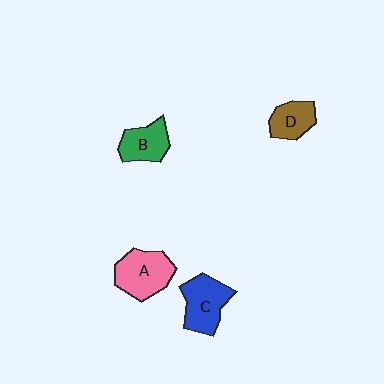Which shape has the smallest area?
Shape D (brown).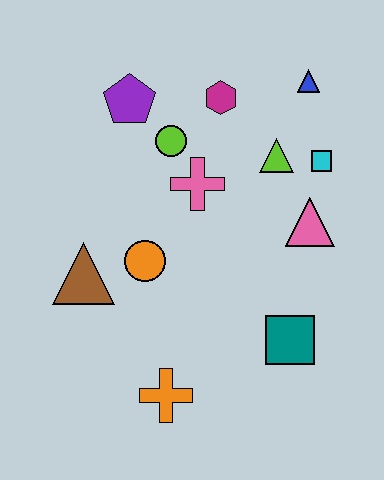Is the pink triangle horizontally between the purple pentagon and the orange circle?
No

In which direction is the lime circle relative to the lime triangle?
The lime circle is to the left of the lime triangle.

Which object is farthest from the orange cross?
The blue triangle is farthest from the orange cross.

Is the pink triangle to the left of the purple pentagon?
No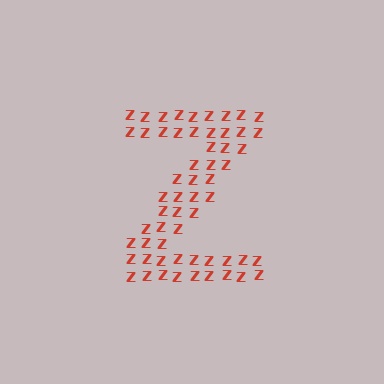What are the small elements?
The small elements are letter Z's.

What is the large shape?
The large shape is the letter Z.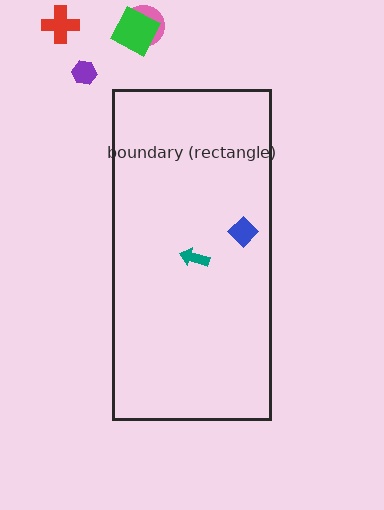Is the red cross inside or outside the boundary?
Outside.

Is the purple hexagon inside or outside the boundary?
Outside.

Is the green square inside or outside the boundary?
Outside.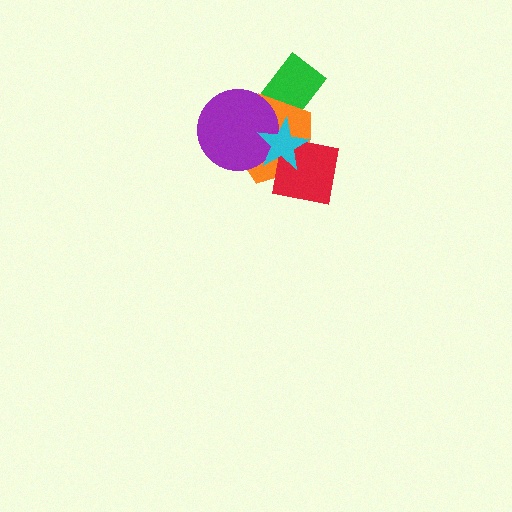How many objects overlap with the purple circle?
3 objects overlap with the purple circle.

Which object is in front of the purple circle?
The cyan star is in front of the purple circle.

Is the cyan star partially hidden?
No, no other shape covers it.